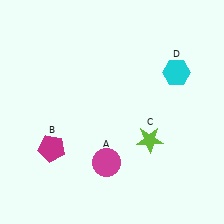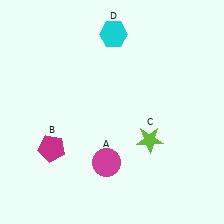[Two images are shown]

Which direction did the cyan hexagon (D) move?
The cyan hexagon (D) moved left.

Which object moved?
The cyan hexagon (D) moved left.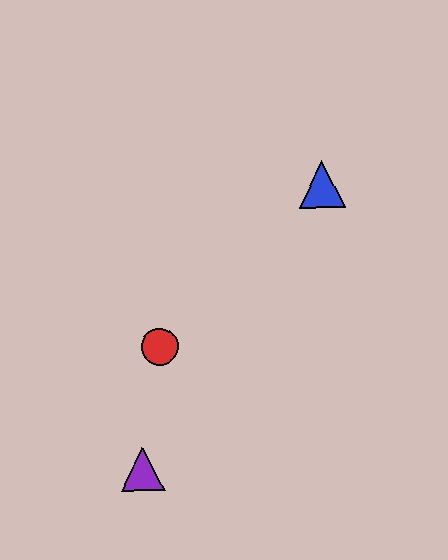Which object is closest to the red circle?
The purple triangle is closest to the red circle.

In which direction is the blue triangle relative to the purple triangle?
The blue triangle is above the purple triangle.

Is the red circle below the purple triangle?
No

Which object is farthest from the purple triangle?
The blue triangle is farthest from the purple triangle.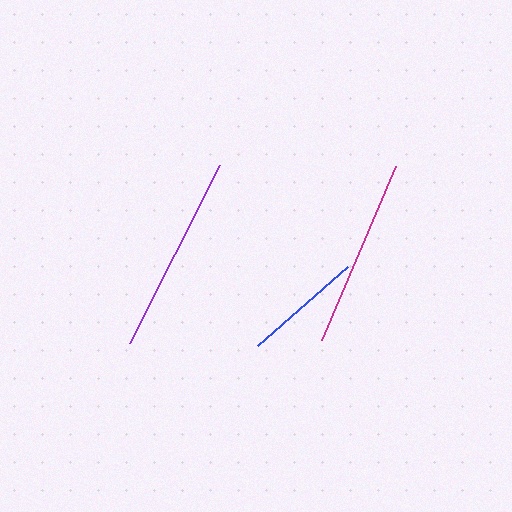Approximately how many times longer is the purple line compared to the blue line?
The purple line is approximately 1.7 times the length of the blue line.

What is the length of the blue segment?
The blue segment is approximately 119 pixels long.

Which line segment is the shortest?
The blue line is the shortest at approximately 119 pixels.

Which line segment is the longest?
The purple line is the longest at approximately 199 pixels.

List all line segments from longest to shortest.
From longest to shortest: purple, magenta, blue.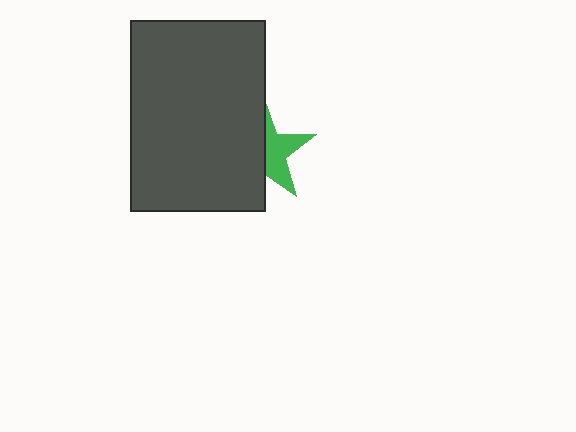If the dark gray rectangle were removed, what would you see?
You would see the complete green star.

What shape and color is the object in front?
The object in front is a dark gray rectangle.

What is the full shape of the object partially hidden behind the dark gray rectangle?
The partially hidden object is a green star.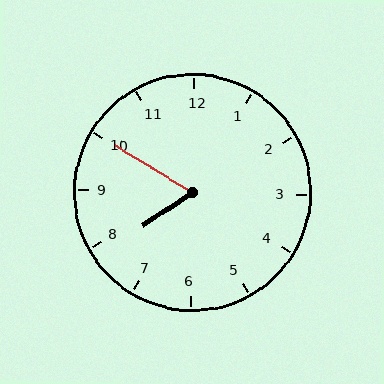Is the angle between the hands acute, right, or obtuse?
It is acute.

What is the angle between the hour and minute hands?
Approximately 65 degrees.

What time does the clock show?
7:50.